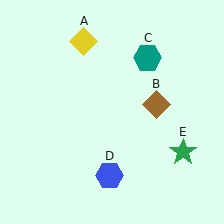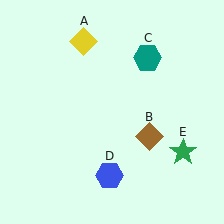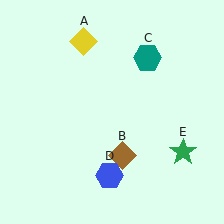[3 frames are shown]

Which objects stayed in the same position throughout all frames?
Yellow diamond (object A) and teal hexagon (object C) and blue hexagon (object D) and green star (object E) remained stationary.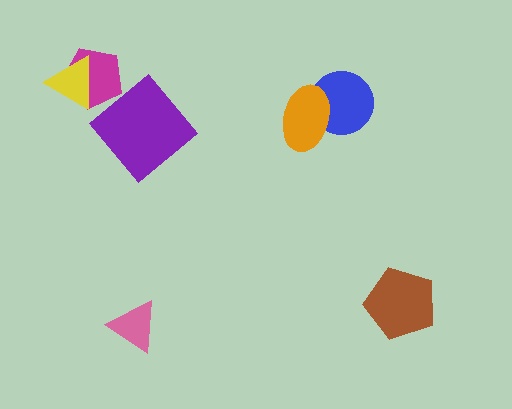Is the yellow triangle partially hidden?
No, no other shape covers it.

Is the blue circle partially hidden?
Yes, it is partially covered by another shape.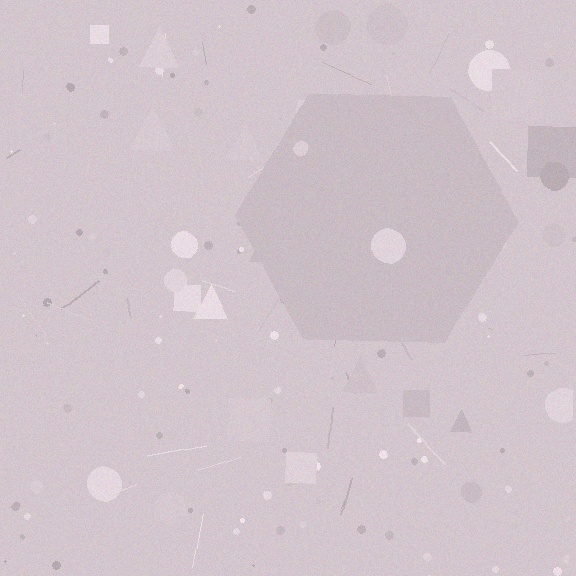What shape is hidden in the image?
A hexagon is hidden in the image.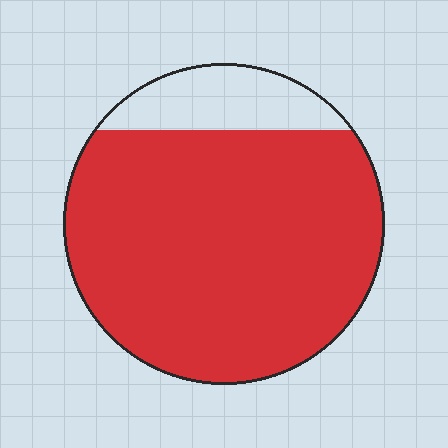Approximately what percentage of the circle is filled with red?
Approximately 85%.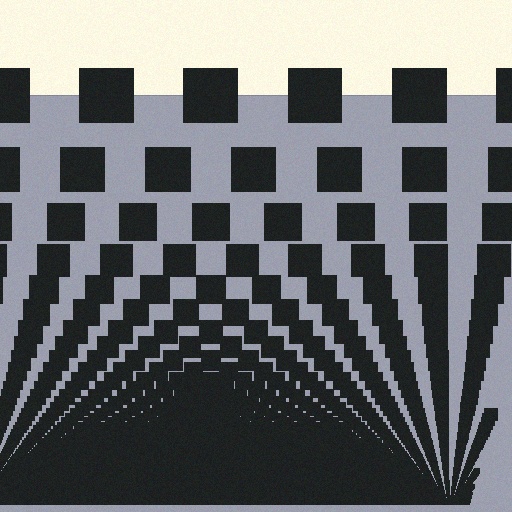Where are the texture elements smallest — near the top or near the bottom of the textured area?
Near the bottom.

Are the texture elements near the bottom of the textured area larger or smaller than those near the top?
Smaller. The gradient is inverted — elements near the bottom are smaller and denser.